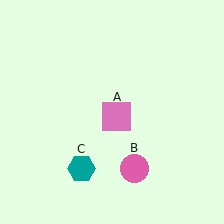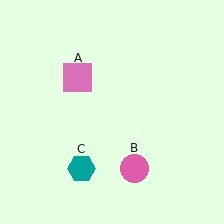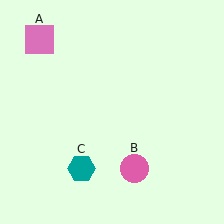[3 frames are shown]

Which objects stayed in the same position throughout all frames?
Pink circle (object B) and teal hexagon (object C) remained stationary.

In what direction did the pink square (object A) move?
The pink square (object A) moved up and to the left.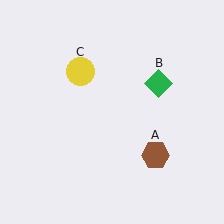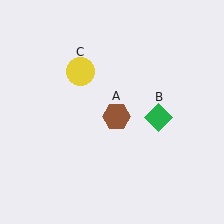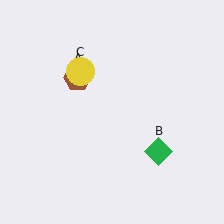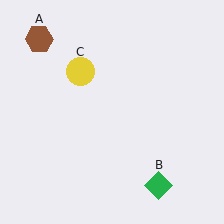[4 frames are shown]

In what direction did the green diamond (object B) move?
The green diamond (object B) moved down.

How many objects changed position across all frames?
2 objects changed position: brown hexagon (object A), green diamond (object B).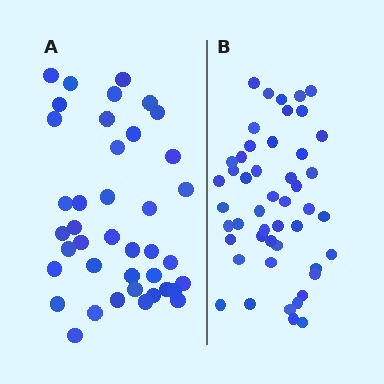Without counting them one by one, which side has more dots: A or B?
Region B (the right region) has more dots.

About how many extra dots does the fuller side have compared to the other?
Region B has roughly 8 or so more dots than region A.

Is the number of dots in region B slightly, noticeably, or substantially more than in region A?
Region B has only slightly more — the two regions are fairly close. The ratio is roughly 1.2 to 1.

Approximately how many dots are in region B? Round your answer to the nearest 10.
About 50 dots. (The exact count is 48, which rounds to 50.)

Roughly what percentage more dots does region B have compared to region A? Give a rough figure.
About 20% more.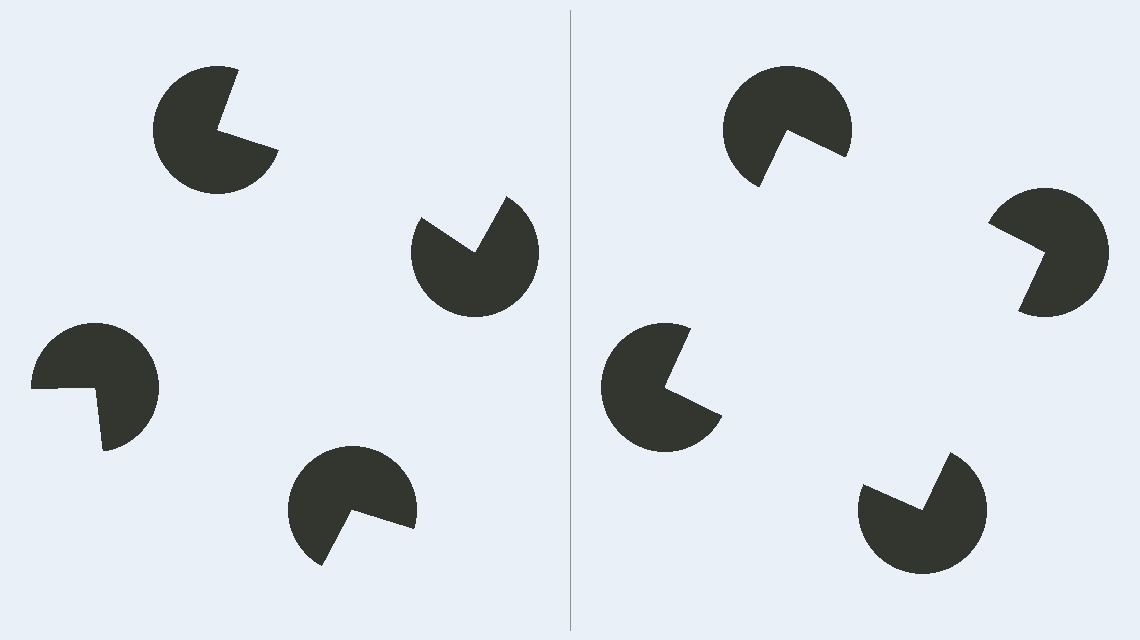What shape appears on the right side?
An illusory square.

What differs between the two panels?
The pac-man discs are positioned identically on both sides; only the wedge orientations differ. On the right they align to a square; on the left they are misaligned.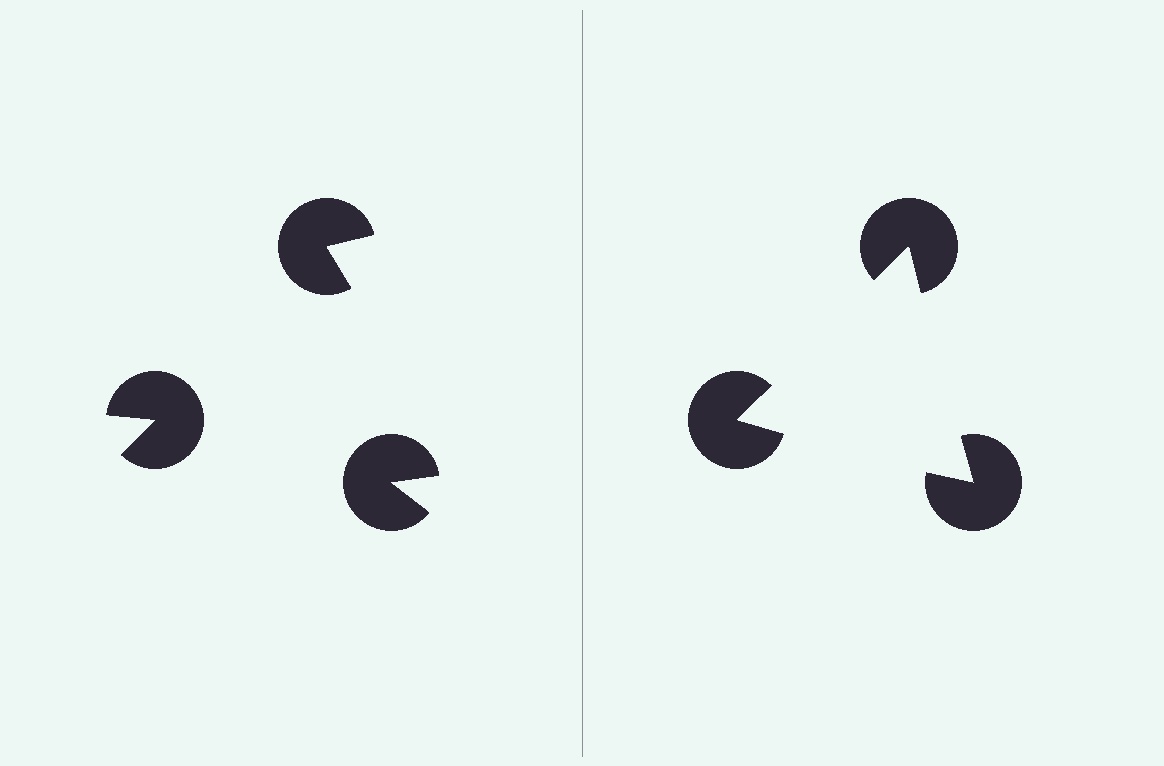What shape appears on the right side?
An illusory triangle.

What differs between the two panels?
The pac-man discs are positioned identically on both sides; only the wedge orientations differ. On the right they align to a triangle; on the left they are misaligned.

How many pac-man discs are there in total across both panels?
6 — 3 on each side.